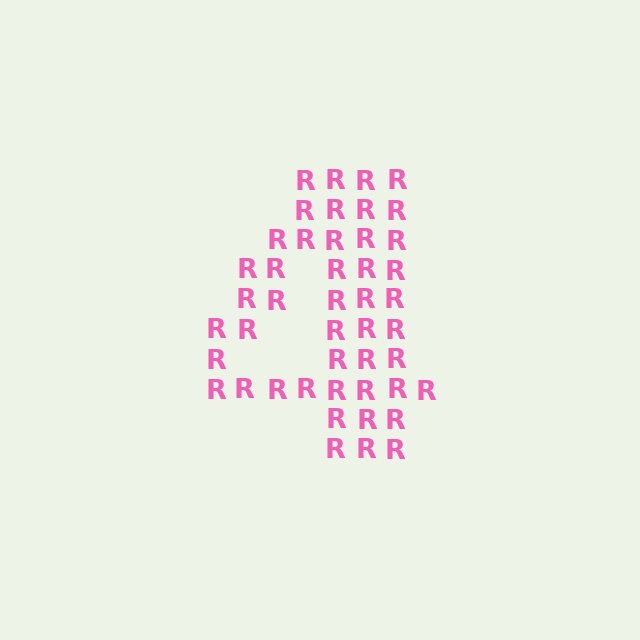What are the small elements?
The small elements are letter R's.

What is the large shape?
The large shape is the digit 4.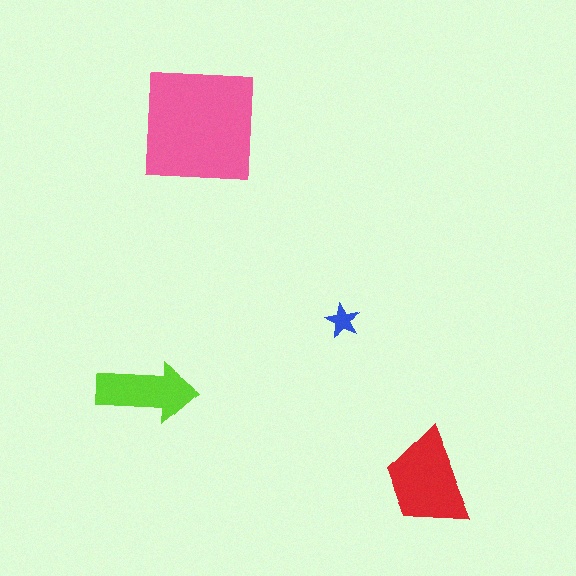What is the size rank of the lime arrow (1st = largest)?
3rd.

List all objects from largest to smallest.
The pink square, the red trapezoid, the lime arrow, the blue star.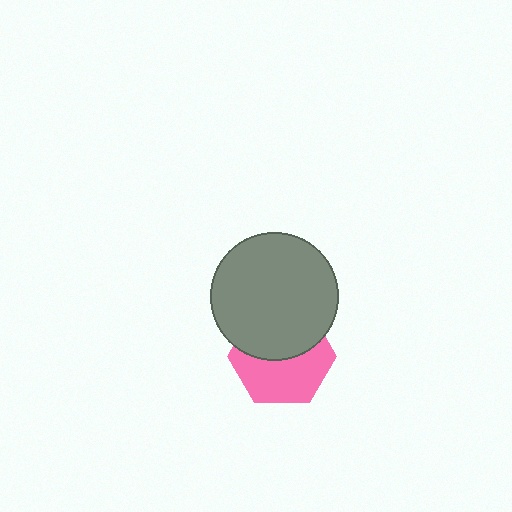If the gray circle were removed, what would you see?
You would see the complete pink hexagon.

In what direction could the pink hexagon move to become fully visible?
The pink hexagon could move down. That would shift it out from behind the gray circle entirely.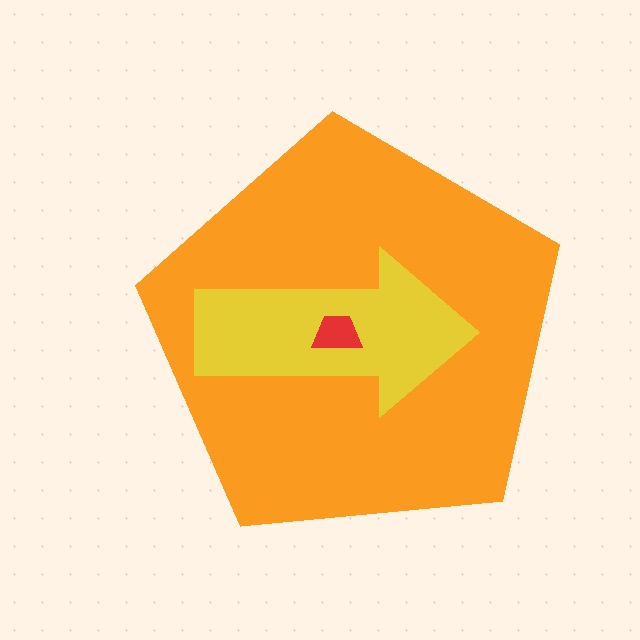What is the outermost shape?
The orange pentagon.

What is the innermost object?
The red trapezoid.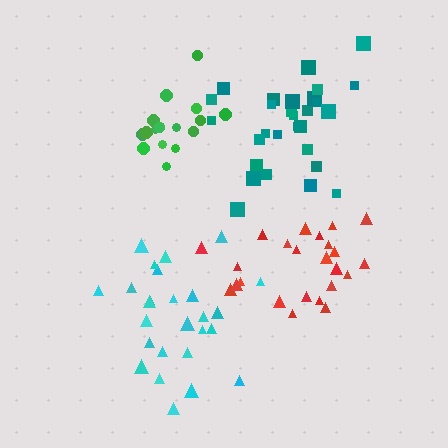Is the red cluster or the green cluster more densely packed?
Green.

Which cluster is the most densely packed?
Green.